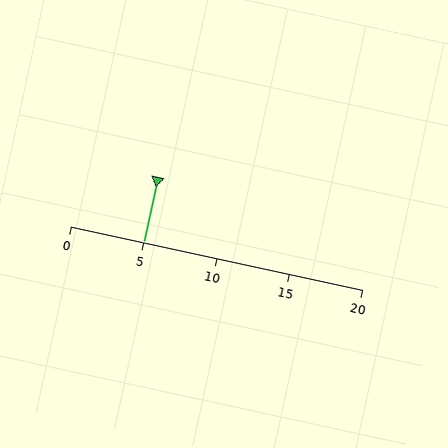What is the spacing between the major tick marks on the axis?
The major ticks are spaced 5 apart.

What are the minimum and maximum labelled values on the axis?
The axis runs from 0 to 20.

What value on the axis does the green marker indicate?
The marker indicates approximately 5.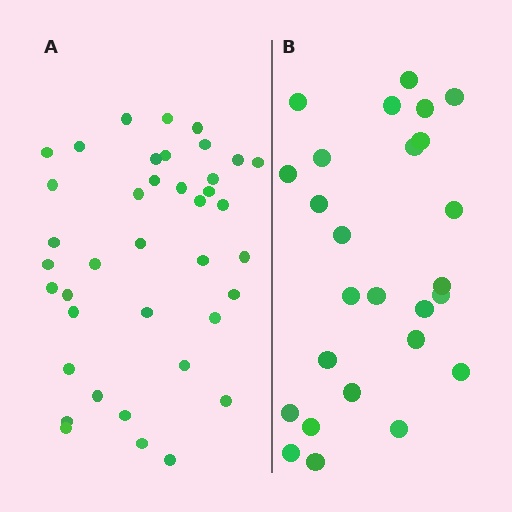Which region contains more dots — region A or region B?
Region A (the left region) has more dots.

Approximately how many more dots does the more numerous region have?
Region A has approximately 15 more dots than region B.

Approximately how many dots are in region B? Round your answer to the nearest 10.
About 30 dots. (The exact count is 26, which rounds to 30.)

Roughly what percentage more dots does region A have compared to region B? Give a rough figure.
About 50% more.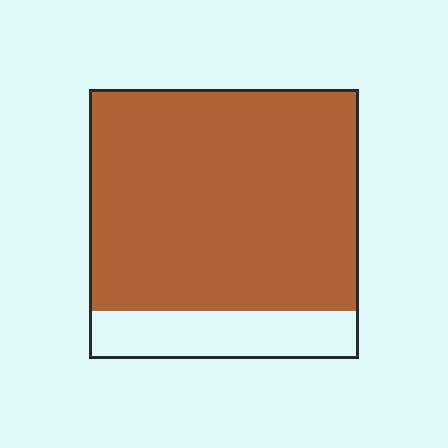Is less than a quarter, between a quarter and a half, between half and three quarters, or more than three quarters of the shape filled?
More than three quarters.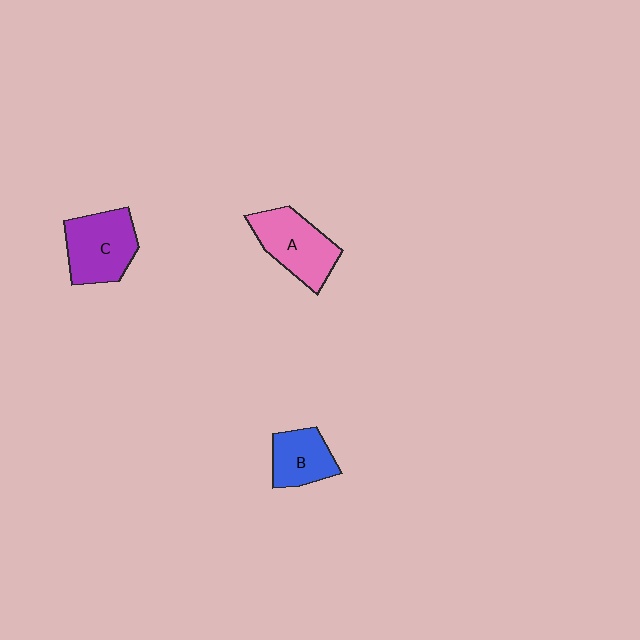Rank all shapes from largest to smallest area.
From largest to smallest: C (purple), A (pink), B (blue).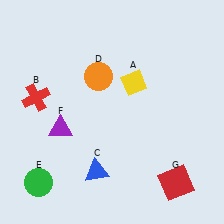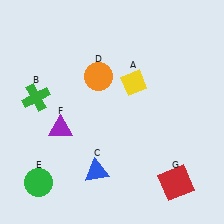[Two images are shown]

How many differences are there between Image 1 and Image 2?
There is 1 difference between the two images.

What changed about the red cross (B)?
In Image 1, B is red. In Image 2, it changed to green.